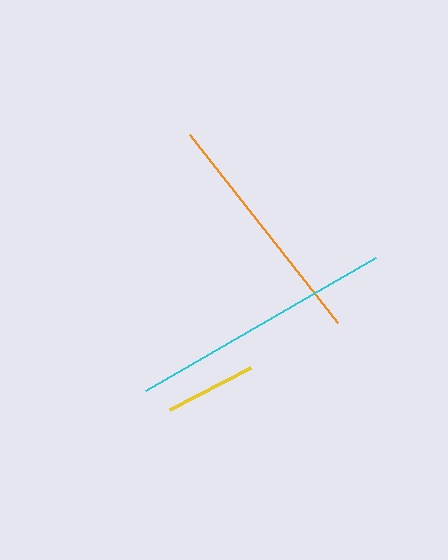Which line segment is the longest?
The cyan line is the longest at approximately 266 pixels.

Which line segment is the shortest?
The yellow line is the shortest at approximately 92 pixels.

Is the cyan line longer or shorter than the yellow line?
The cyan line is longer than the yellow line.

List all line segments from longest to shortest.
From longest to shortest: cyan, orange, yellow.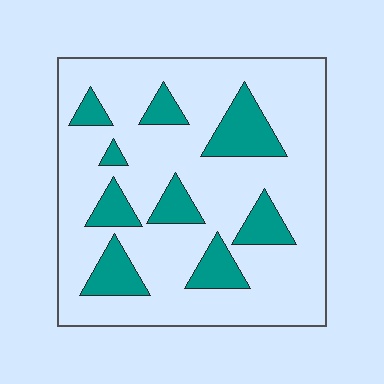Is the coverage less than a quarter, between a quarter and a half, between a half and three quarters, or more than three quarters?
Less than a quarter.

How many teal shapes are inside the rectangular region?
9.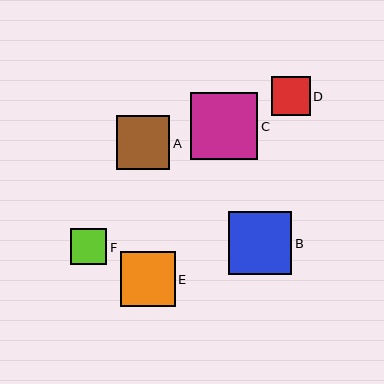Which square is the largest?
Square C is the largest with a size of approximately 67 pixels.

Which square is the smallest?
Square F is the smallest with a size of approximately 36 pixels.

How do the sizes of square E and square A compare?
Square E and square A are approximately the same size.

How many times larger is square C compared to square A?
Square C is approximately 1.2 times the size of square A.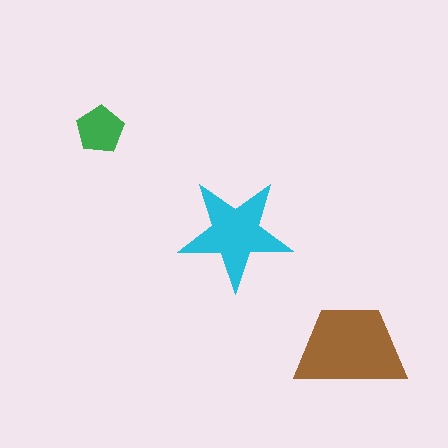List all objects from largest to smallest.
The brown trapezoid, the cyan star, the green pentagon.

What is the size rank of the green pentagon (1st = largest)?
3rd.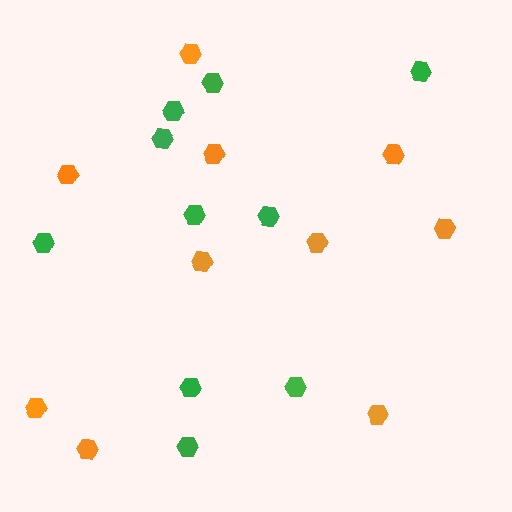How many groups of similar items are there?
There are 2 groups: one group of green hexagons (10) and one group of orange hexagons (10).